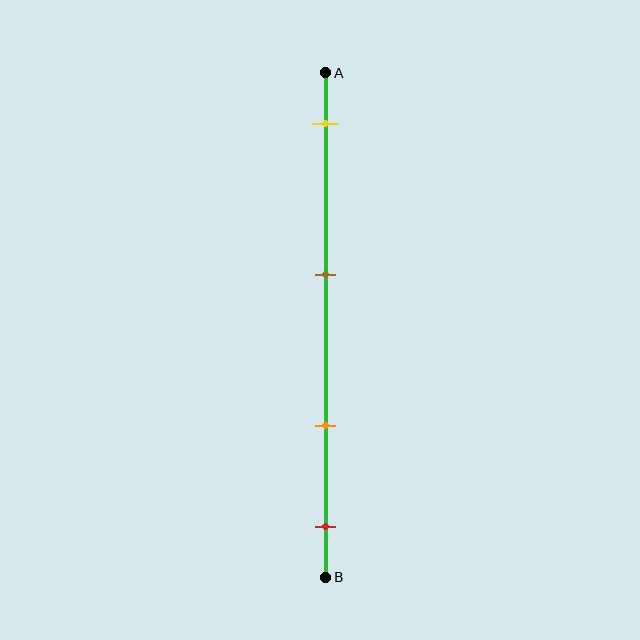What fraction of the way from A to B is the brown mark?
The brown mark is approximately 40% (0.4) of the way from A to B.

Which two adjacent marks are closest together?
The orange and red marks are the closest adjacent pair.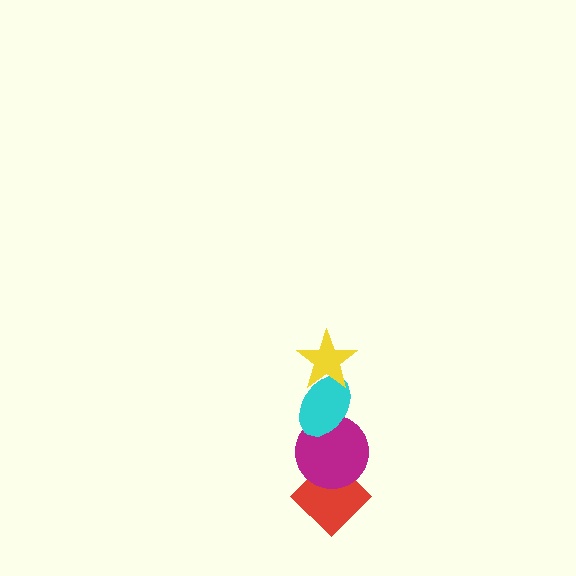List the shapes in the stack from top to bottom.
From top to bottom: the yellow star, the cyan ellipse, the magenta circle, the red diamond.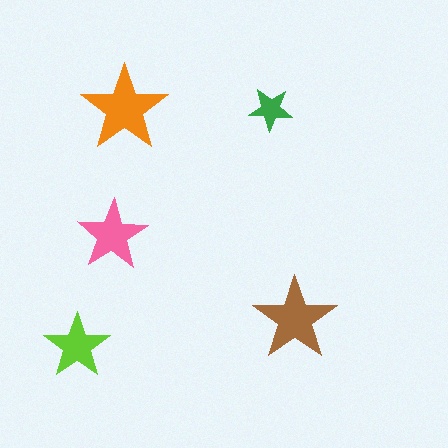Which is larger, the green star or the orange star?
The orange one.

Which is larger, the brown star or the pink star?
The brown one.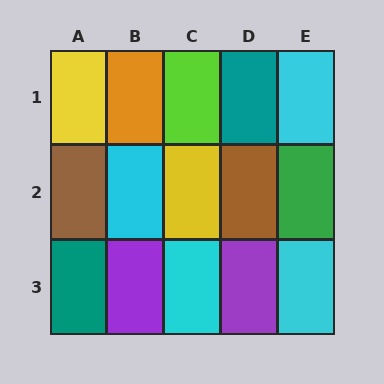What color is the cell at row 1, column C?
Lime.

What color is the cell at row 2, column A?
Brown.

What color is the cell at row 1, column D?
Teal.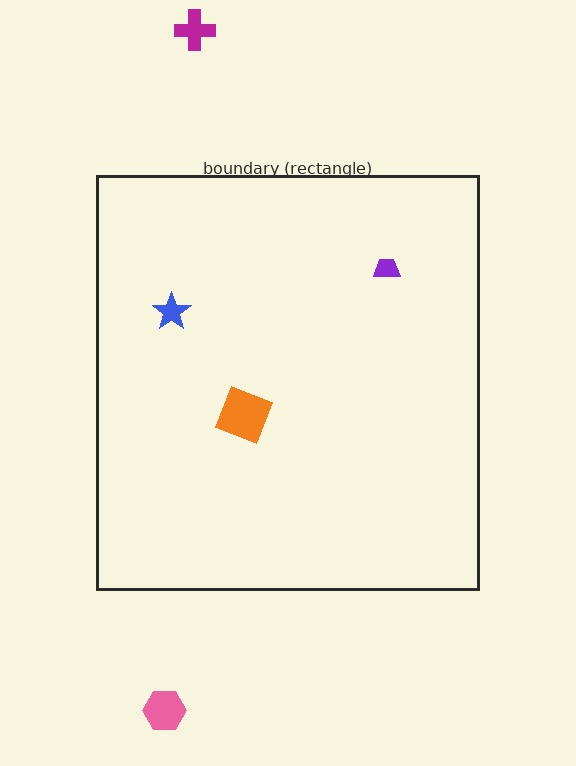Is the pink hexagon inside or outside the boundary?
Outside.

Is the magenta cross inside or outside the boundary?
Outside.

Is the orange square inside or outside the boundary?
Inside.